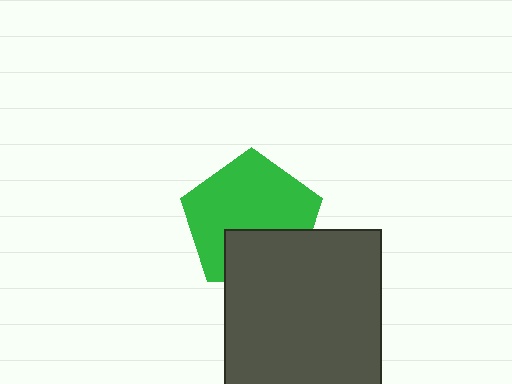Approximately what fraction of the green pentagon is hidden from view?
Roughly 32% of the green pentagon is hidden behind the dark gray square.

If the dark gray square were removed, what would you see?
You would see the complete green pentagon.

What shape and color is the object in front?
The object in front is a dark gray square.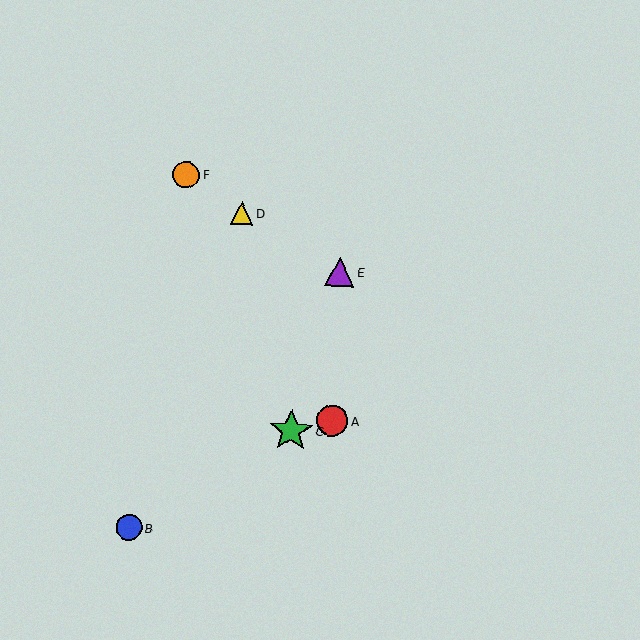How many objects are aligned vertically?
2 objects (A, E) are aligned vertically.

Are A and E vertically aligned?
Yes, both are at x≈332.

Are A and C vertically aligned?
No, A is at x≈332 and C is at x≈291.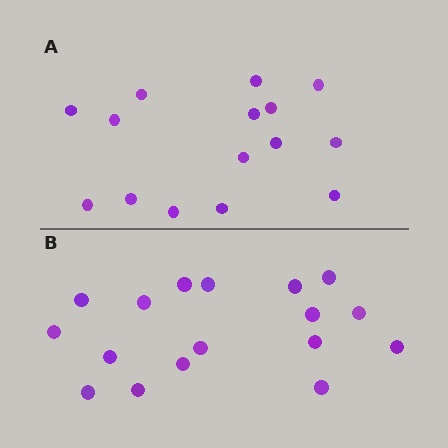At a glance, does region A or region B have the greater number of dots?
Region B (the bottom region) has more dots.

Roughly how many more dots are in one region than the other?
Region B has just a few more — roughly 2 or 3 more dots than region A.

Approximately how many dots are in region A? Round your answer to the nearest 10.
About 20 dots. (The exact count is 15, which rounds to 20.)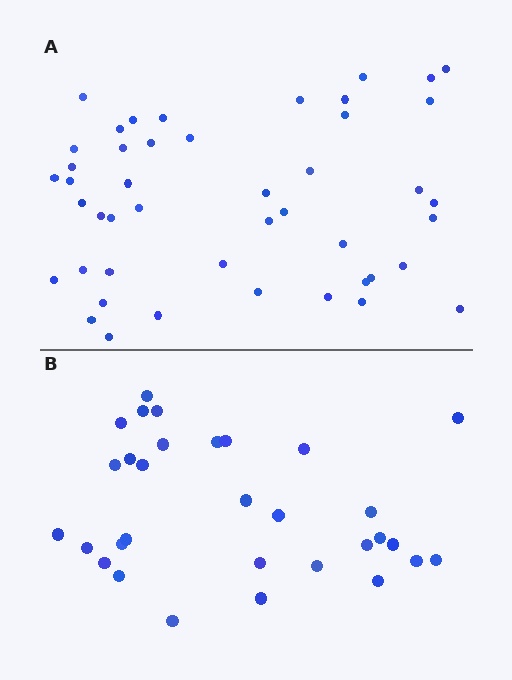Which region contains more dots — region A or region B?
Region A (the top region) has more dots.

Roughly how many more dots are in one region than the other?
Region A has approximately 15 more dots than region B.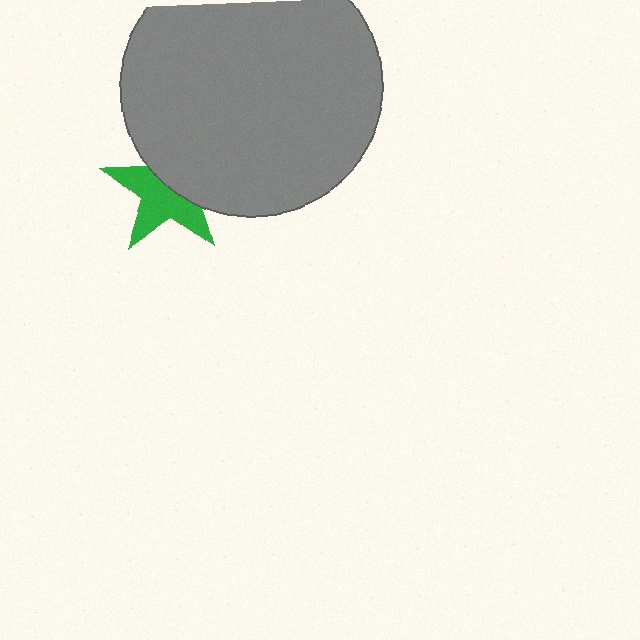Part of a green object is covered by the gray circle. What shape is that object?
It is a star.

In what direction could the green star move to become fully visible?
The green star could move toward the lower-left. That would shift it out from behind the gray circle entirely.